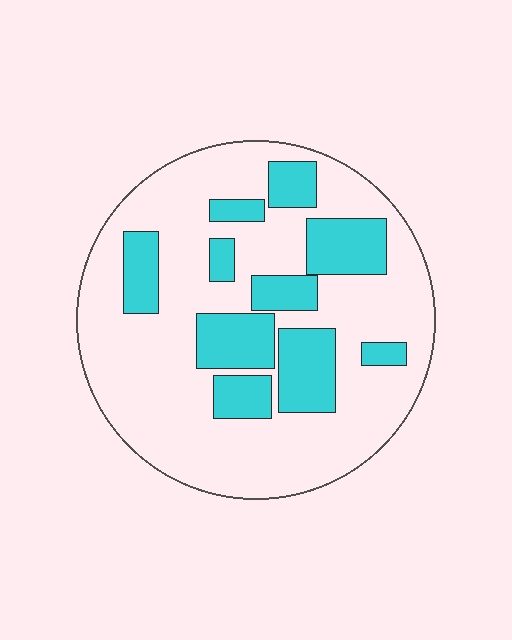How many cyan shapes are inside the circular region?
10.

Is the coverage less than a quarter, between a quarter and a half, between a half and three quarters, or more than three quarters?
Between a quarter and a half.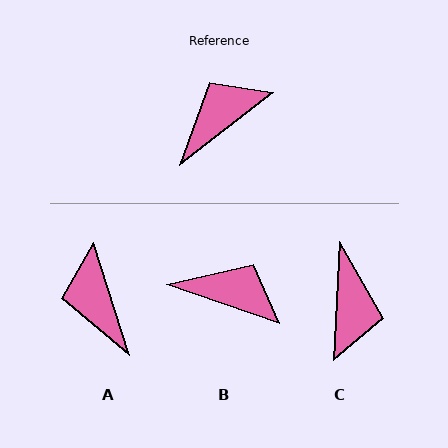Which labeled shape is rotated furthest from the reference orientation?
C, about 130 degrees away.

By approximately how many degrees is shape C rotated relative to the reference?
Approximately 130 degrees clockwise.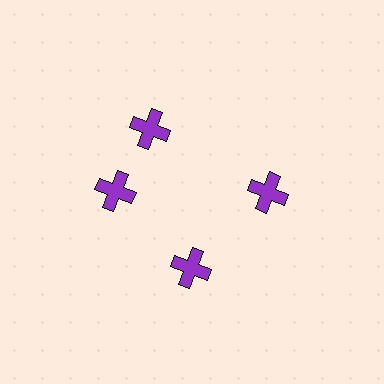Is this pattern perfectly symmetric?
No. The 4 purple crosses are arranged in a ring, but one element near the 12 o'clock position is rotated out of alignment along the ring, breaking the 4-fold rotational symmetry.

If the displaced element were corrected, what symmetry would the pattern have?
It would have 4-fold rotational symmetry — the pattern would map onto itself every 90 degrees.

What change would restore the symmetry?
The symmetry would be restored by rotating it back into even spacing with its neighbors so that all 4 crosses sit at equal angles and equal distance from the center.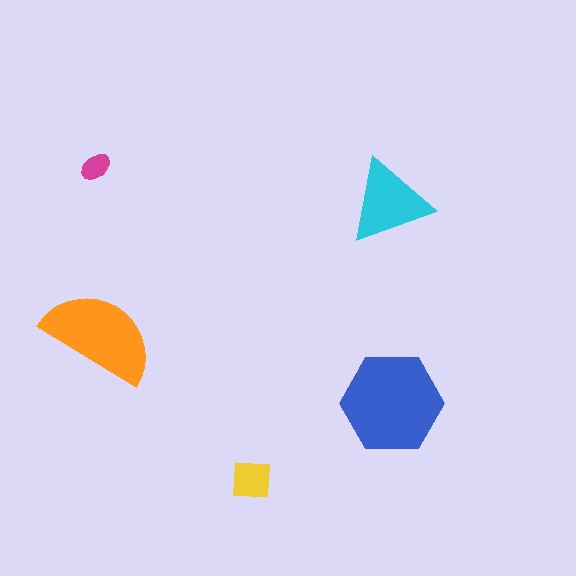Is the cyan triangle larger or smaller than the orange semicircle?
Smaller.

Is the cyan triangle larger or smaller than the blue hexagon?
Smaller.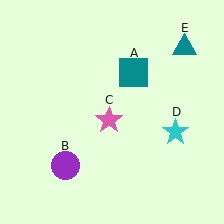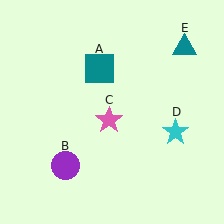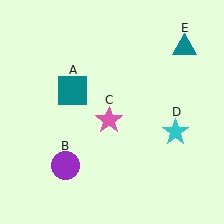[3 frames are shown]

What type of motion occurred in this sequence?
The teal square (object A) rotated counterclockwise around the center of the scene.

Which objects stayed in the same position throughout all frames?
Purple circle (object B) and pink star (object C) and cyan star (object D) and teal triangle (object E) remained stationary.